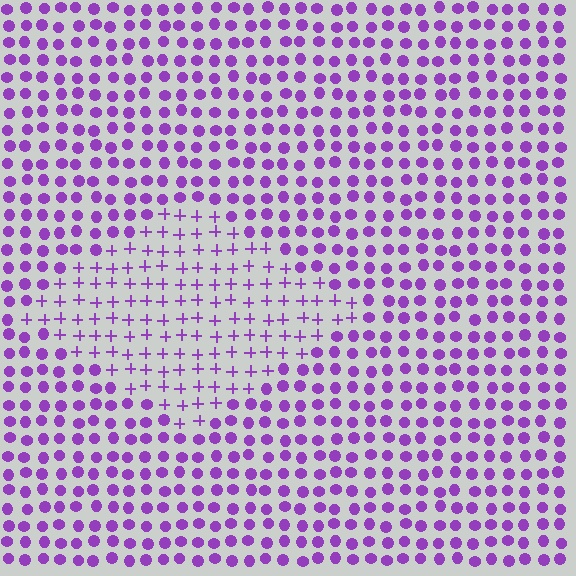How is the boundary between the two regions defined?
The boundary is defined by a change in element shape: plus signs inside vs. circles outside. All elements share the same color and spacing.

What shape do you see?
I see a diamond.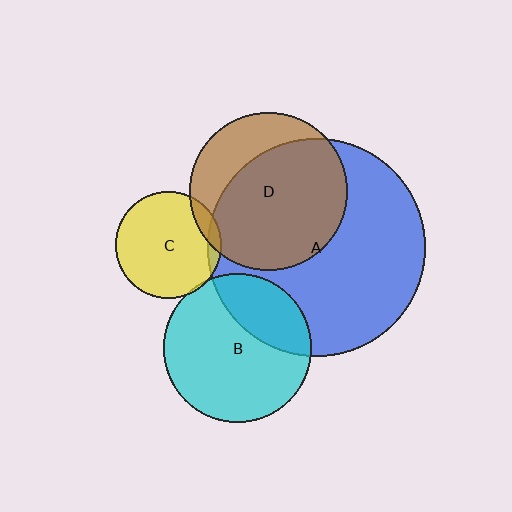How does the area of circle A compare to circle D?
Approximately 1.9 times.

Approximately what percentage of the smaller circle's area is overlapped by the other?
Approximately 30%.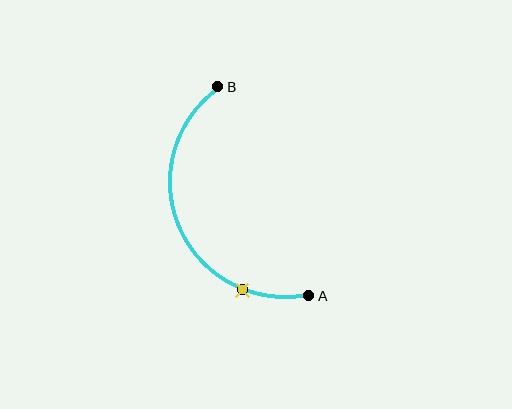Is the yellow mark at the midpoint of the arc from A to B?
No. The yellow mark lies on the arc but is closer to endpoint A. The arc midpoint would be at the point on the curve equidistant along the arc from both A and B.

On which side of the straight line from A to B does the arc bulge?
The arc bulges to the left of the straight line connecting A and B.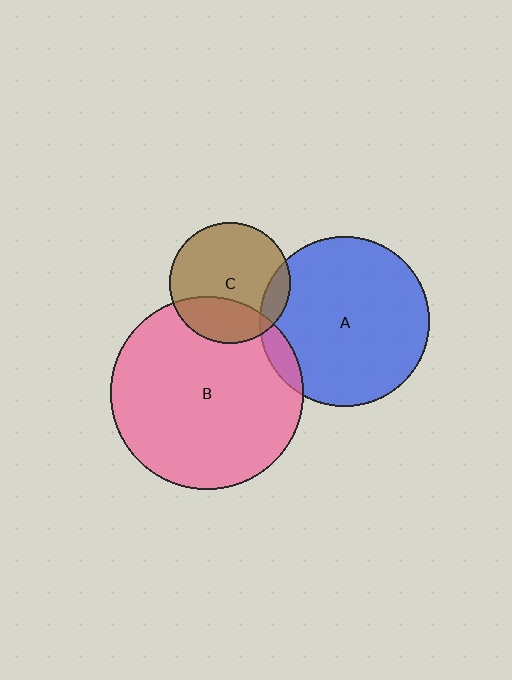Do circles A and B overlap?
Yes.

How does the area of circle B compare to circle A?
Approximately 1.3 times.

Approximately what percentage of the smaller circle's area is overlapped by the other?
Approximately 10%.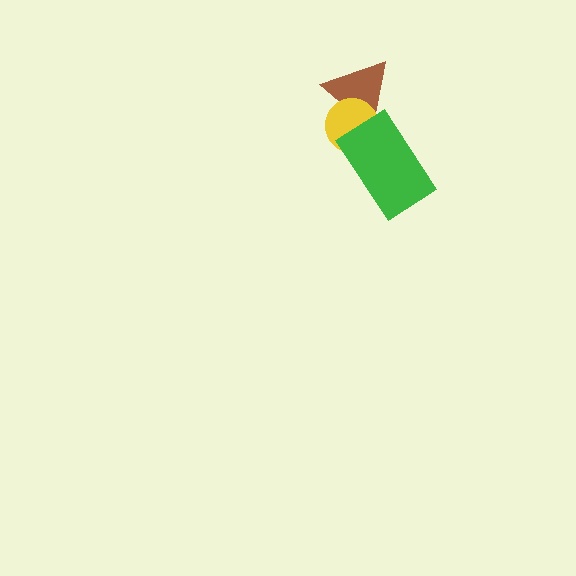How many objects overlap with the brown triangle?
2 objects overlap with the brown triangle.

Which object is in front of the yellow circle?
The green rectangle is in front of the yellow circle.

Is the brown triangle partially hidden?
Yes, it is partially covered by another shape.